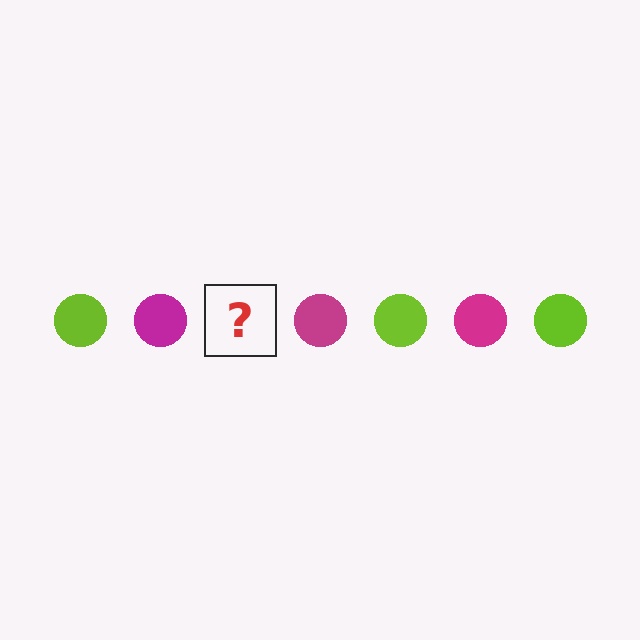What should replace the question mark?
The question mark should be replaced with a lime circle.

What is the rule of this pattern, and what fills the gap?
The rule is that the pattern cycles through lime, magenta circles. The gap should be filled with a lime circle.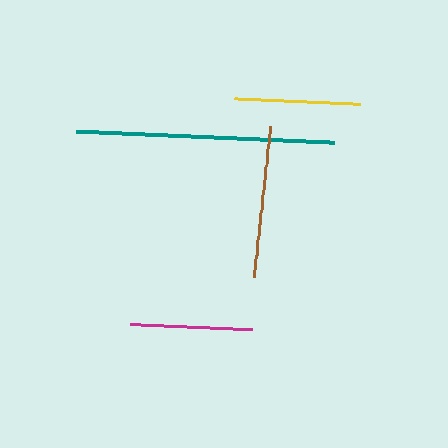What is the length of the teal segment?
The teal segment is approximately 258 pixels long.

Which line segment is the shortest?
The magenta line is the shortest at approximately 123 pixels.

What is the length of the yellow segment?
The yellow segment is approximately 126 pixels long.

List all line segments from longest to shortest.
From longest to shortest: teal, brown, yellow, magenta.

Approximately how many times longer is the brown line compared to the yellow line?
The brown line is approximately 1.2 times the length of the yellow line.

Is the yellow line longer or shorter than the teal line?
The teal line is longer than the yellow line.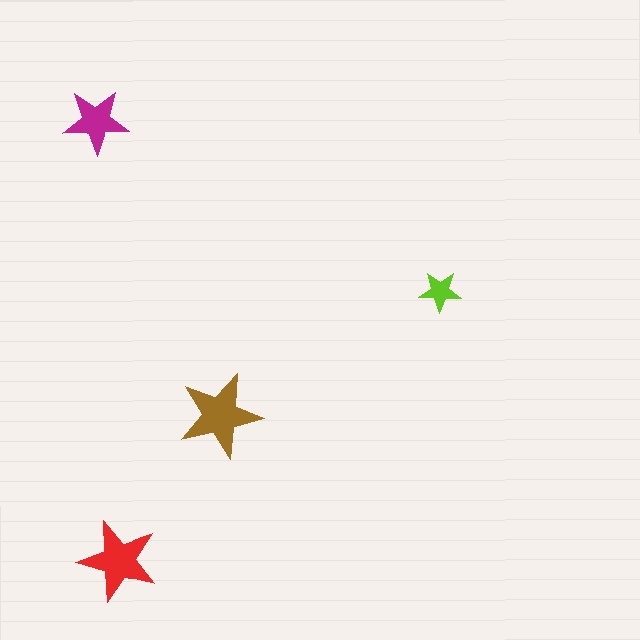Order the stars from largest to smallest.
the brown one, the red one, the magenta one, the lime one.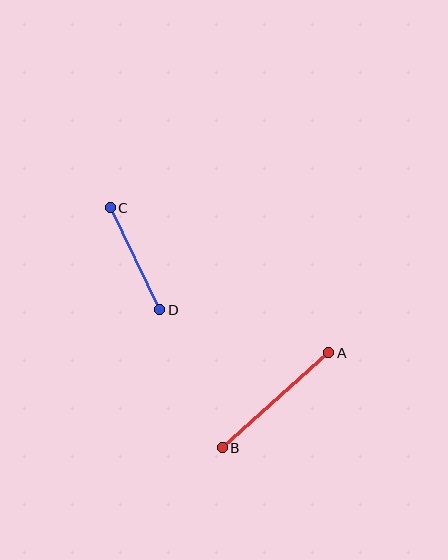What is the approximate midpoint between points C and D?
The midpoint is at approximately (135, 259) pixels.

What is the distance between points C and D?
The distance is approximately 113 pixels.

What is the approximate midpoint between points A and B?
The midpoint is at approximately (276, 400) pixels.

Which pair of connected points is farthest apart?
Points A and B are farthest apart.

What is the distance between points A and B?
The distance is approximately 143 pixels.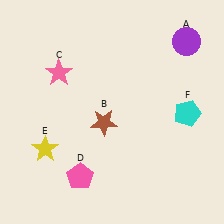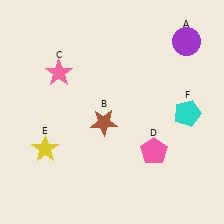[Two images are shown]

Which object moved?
The pink pentagon (D) moved right.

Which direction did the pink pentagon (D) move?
The pink pentagon (D) moved right.